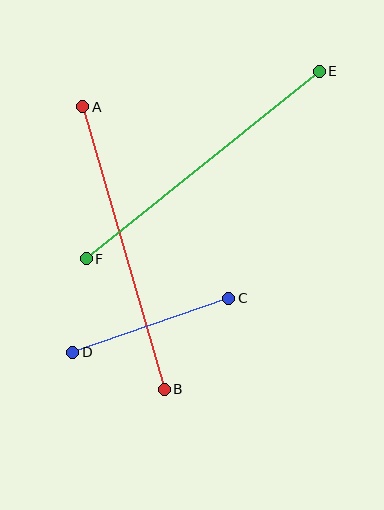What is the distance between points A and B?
The distance is approximately 294 pixels.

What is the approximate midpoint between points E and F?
The midpoint is at approximately (203, 165) pixels.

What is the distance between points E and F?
The distance is approximately 299 pixels.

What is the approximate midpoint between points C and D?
The midpoint is at approximately (151, 325) pixels.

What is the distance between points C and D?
The distance is approximately 165 pixels.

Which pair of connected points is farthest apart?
Points E and F are farthest apart.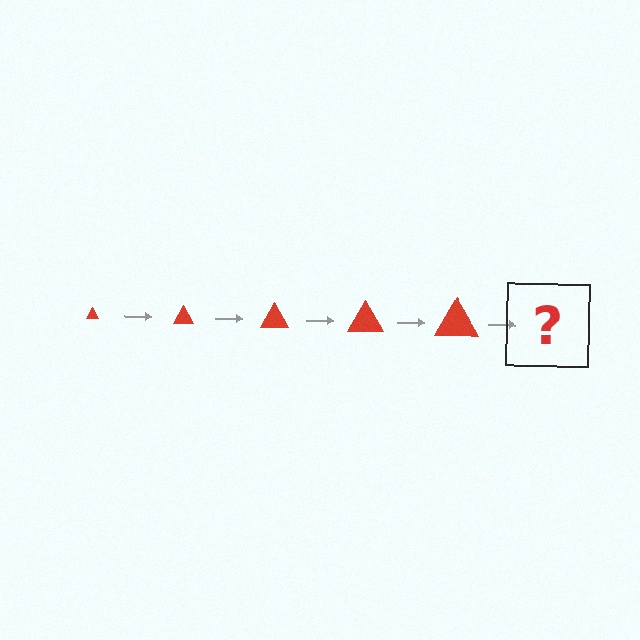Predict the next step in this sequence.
The next step is a red triangle, larger than the previous one.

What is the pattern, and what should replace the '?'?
The pattern is that the triangle gets progressively larger each step. The '?' should be a red triangle, larger than the previous one.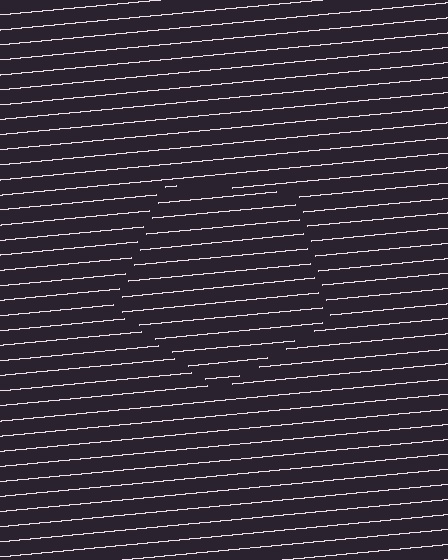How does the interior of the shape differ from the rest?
The interior of the shape contains the same grating, shifted by half a period — the contour is defined by the phase discontinuity where line-ends from the inner and outer gratings abut.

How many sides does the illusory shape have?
5 sides — the line-ends trace a pentagon.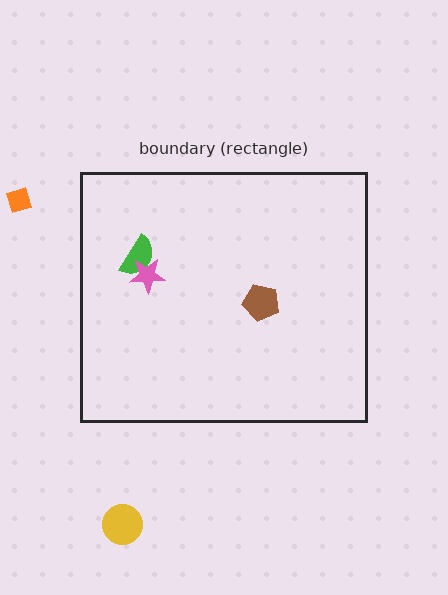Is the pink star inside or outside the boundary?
Inside.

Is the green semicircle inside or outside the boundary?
Inside.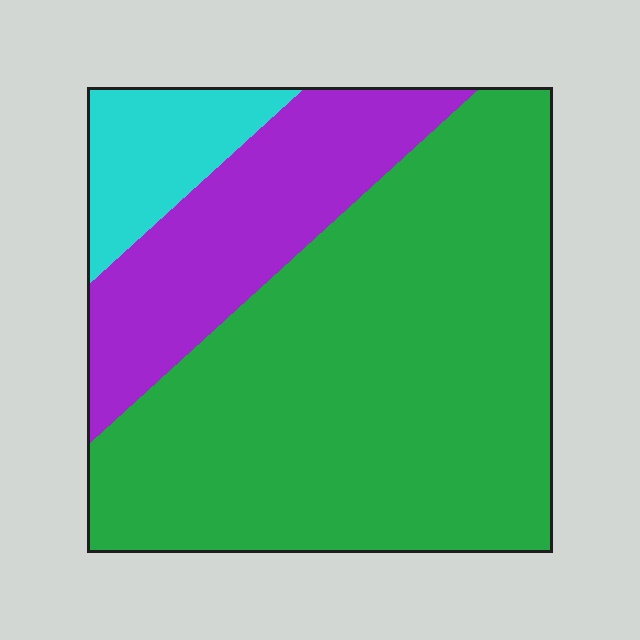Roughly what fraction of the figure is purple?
Purple covers roughly 25% of the figure.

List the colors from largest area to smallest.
From largest to smallest: green, purple, cyan.